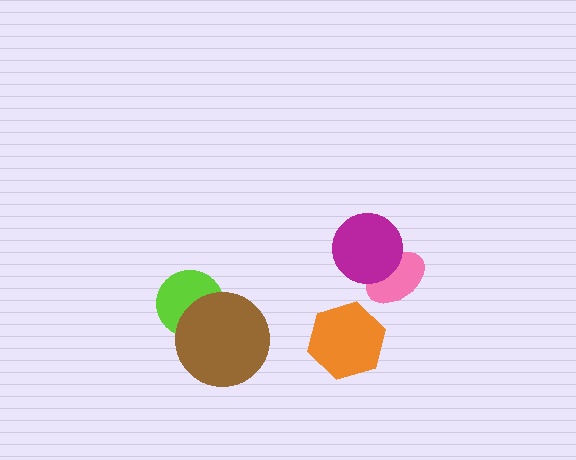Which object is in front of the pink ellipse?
The magenta circle is in front of the pink ellipse.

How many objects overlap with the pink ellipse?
1 object overlaps with the pink ellipse.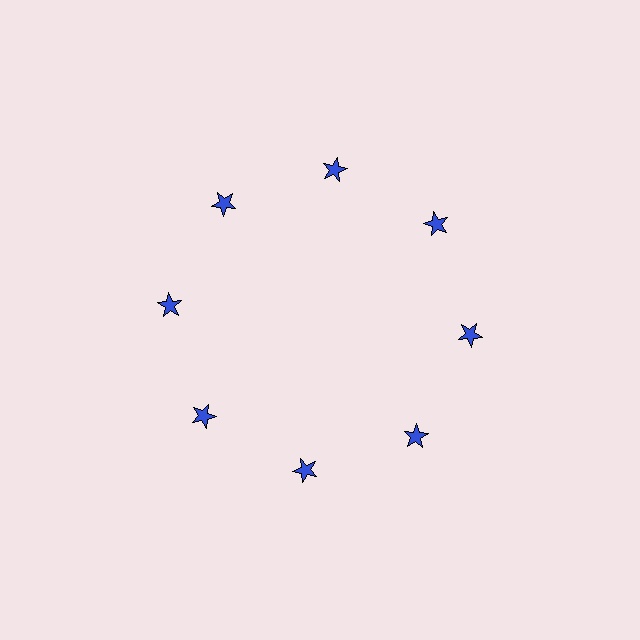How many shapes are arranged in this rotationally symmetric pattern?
There are 8 shapes, arranged in 8 groups of 1.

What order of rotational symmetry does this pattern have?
This pattern has 8-fold rotational symmetry.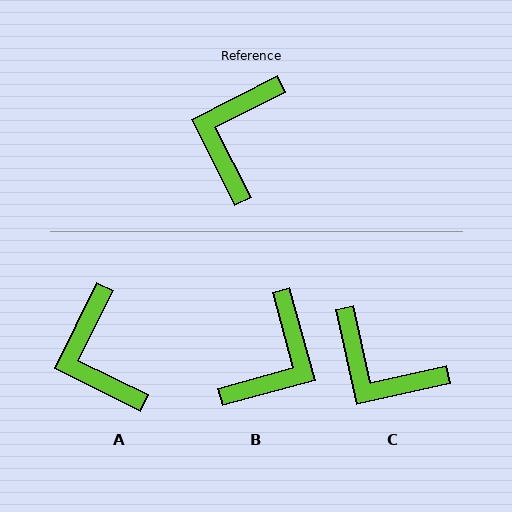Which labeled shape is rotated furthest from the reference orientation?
B, about 168 degrees away.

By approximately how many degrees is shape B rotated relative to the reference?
Approximately 168 degrees counter-clockwise.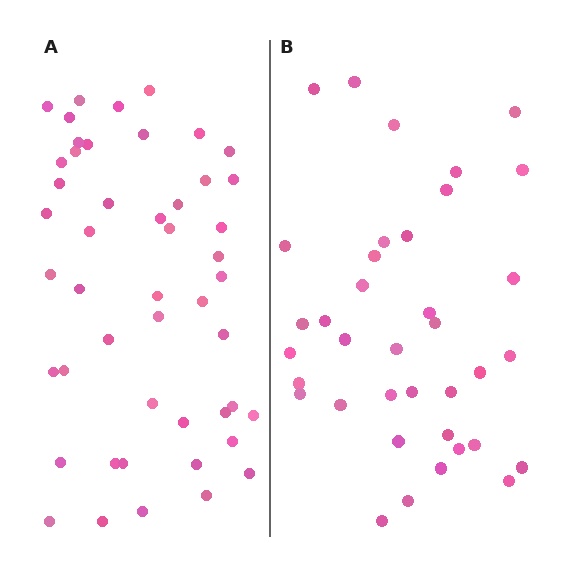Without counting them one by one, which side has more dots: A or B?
Region A (the left region) has more dots.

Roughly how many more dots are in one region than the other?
Region A has roughly 12 or so more dots than region B.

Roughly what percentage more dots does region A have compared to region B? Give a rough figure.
About 30% more.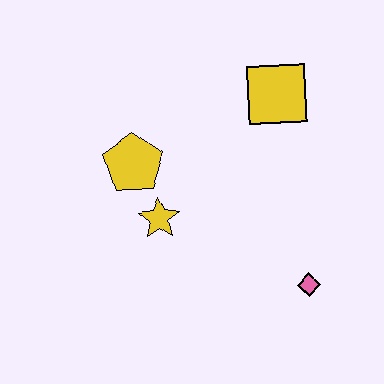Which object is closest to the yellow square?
The yellow pentagon is closest to the yellow square.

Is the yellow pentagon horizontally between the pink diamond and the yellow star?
No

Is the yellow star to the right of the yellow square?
No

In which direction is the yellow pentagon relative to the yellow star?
The yellow pentagon is above the yellow star.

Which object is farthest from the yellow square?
The pink diamond is farthest from the yellow square.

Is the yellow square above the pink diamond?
Yes